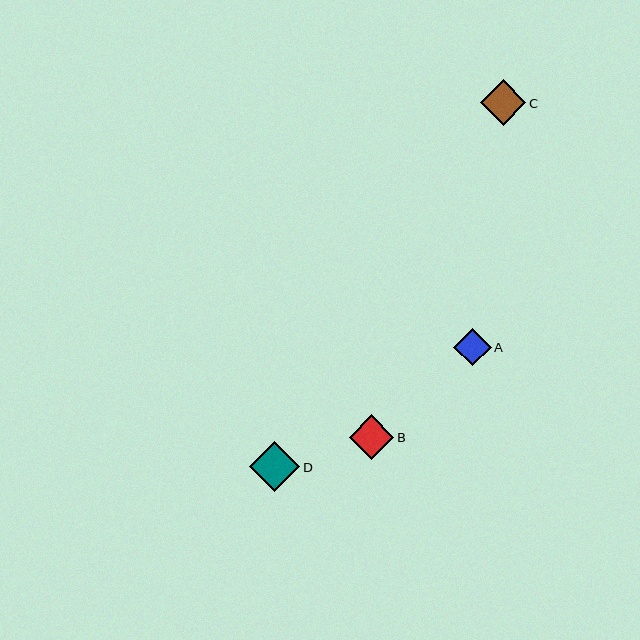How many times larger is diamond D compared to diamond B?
Diamond D is approximately 1.1 times the size of diamond B.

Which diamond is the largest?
Diamond D is the largest with a size of approximately 50 pixels.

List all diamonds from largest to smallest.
From largest to smallest: D, C, B, A.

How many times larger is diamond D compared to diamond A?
Diamond D is approximately 1.4 times the size of diamond A.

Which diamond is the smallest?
Diamond A is the smallest with a size of approximately 37 pixels.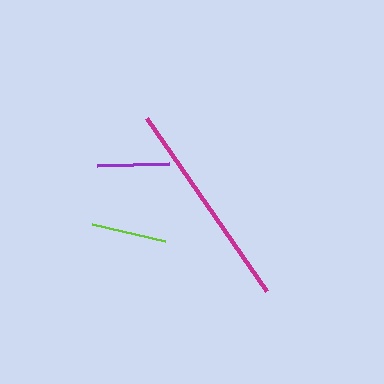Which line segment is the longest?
The magenta line is the longest at approximately 211 pixels.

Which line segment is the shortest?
The purple line is the shortest at approximately 72 pixels.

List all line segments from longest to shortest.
From longest to shortest: magenta, lime, purple.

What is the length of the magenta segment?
The magenta segment is approximately 211 pixels long.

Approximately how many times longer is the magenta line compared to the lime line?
The magenta line is approximately 2.8 times the length of the lime line.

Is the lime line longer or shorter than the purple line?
The lime line is longer than the purple line.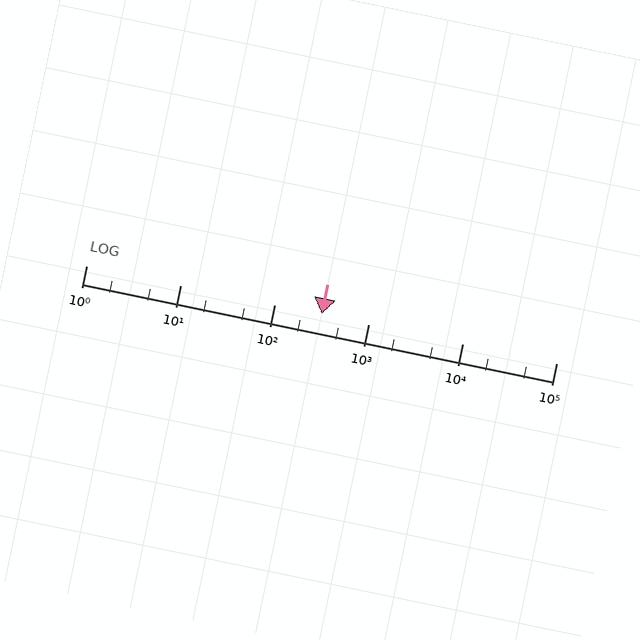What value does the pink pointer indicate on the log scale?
The pointer indicates approximately 320.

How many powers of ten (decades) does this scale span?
The scale spans 5 decades, from 1 to 100000.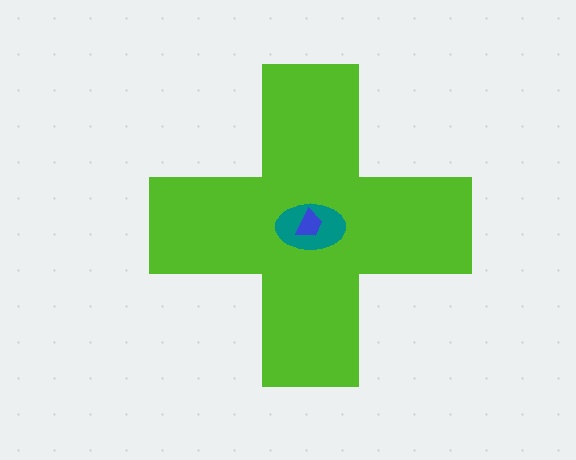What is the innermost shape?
The blue trapezoid.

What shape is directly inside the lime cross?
The teal ellipse.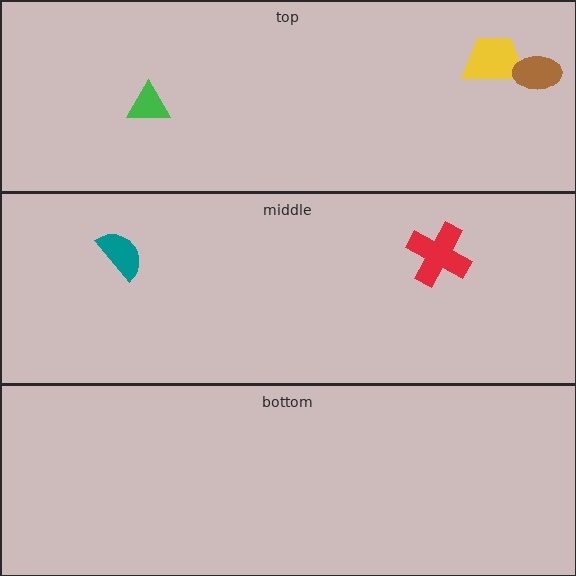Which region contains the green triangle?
The top region.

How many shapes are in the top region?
3.